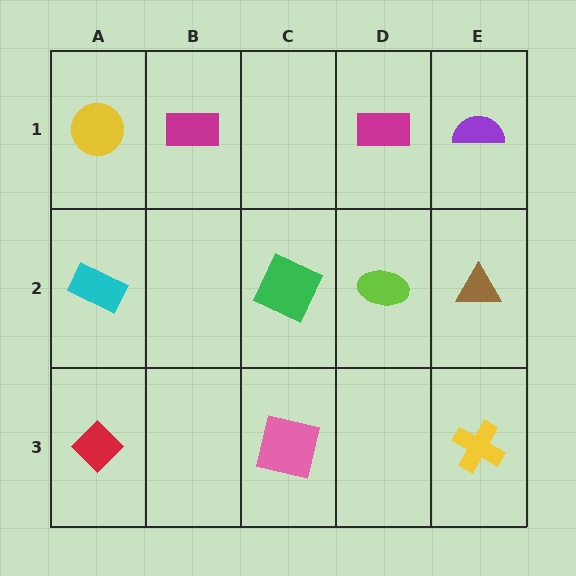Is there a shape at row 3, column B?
No, that cell is empty.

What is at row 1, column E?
A purple semicircle.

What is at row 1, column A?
A yellow circle.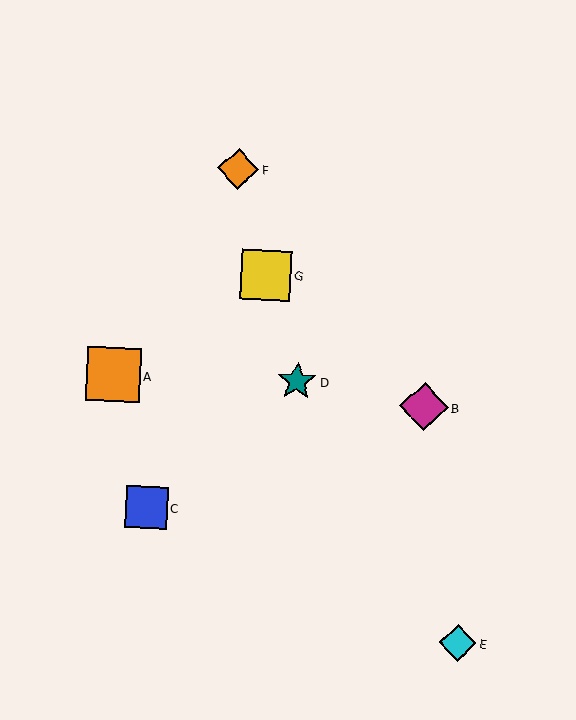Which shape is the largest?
The orange square (labeled A) is the largest.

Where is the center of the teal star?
The center of the teal star is at (297, 382).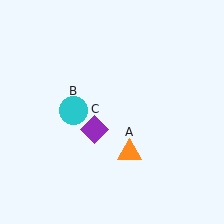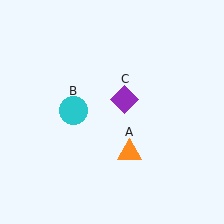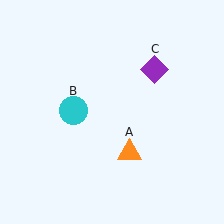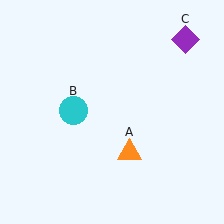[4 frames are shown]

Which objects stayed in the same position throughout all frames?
Orange triangle (object A) and cyan circle (object B) remained stationary.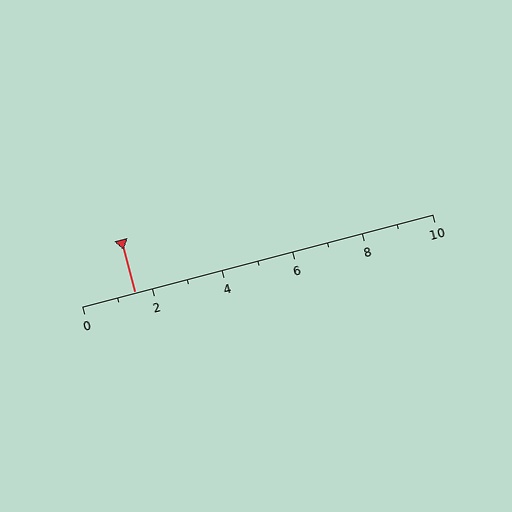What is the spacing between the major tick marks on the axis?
The major ticks are spaced 2 apart.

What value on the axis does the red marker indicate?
The marker indicates approximately 1.5.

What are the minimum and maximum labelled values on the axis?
The axis runs from 0 to 10.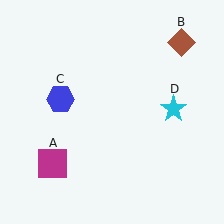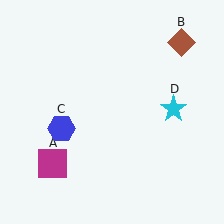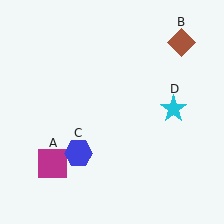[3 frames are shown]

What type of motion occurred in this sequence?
The blue hexagon (object C) rotated counterclockwise around the center of the scene.